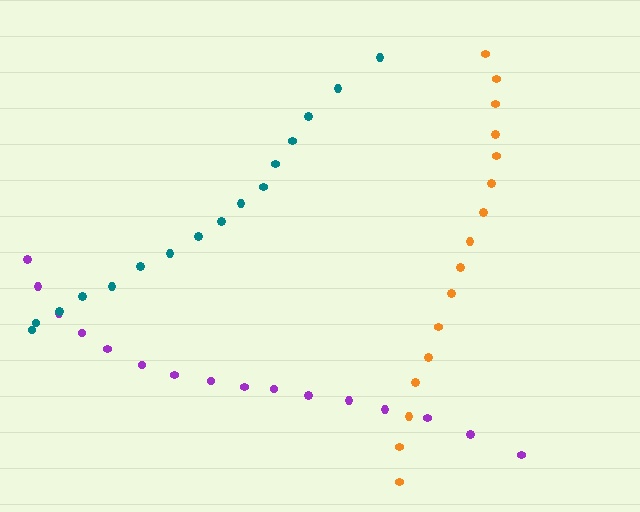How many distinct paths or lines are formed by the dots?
There are 3 distinct paths.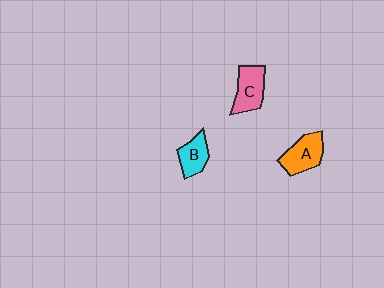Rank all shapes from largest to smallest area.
From largest to smallest: A (orange), C (pink), B (cyan).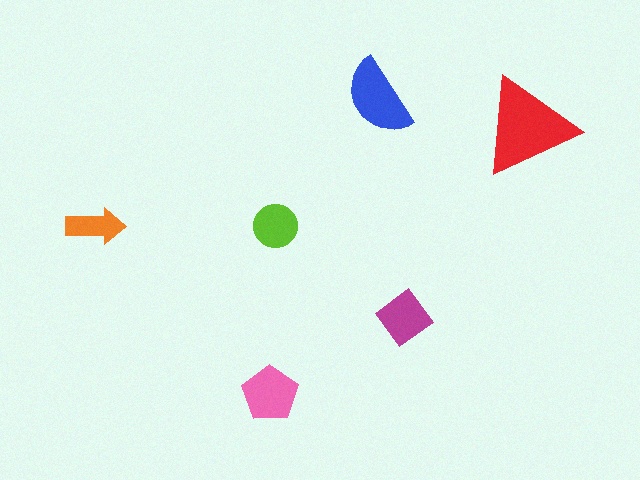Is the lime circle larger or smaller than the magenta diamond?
Smaller.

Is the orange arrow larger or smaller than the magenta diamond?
Smaller.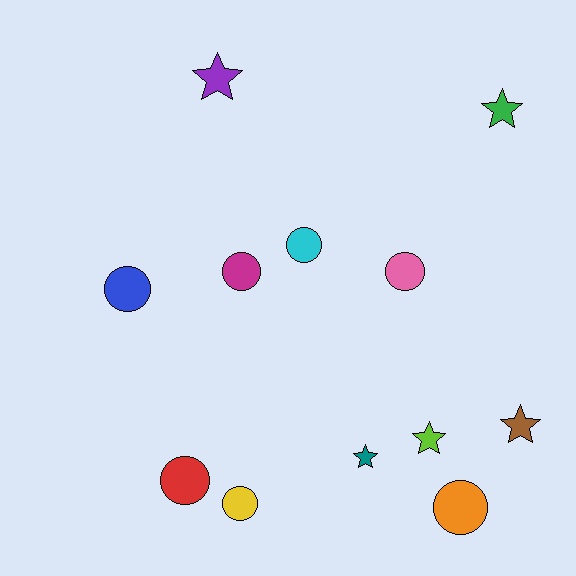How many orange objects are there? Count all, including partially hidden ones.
There is 1 orange object.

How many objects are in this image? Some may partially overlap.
There are 12 objects.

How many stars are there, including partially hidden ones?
There are 5 stars.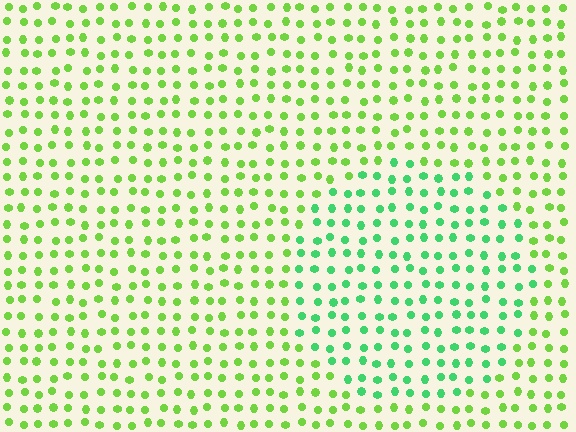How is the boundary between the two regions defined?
The boundary is defined purely by a slight shift in hue (about 38 degrees). Spacing, size, and orientation are identical on both sides.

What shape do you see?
I see a circle.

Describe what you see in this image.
The image is filled with small lime elements in a uniform arrangement. A circle-shaped region is visible where the elements are tinted to a slightly different hue, forming a subtle color boundary.